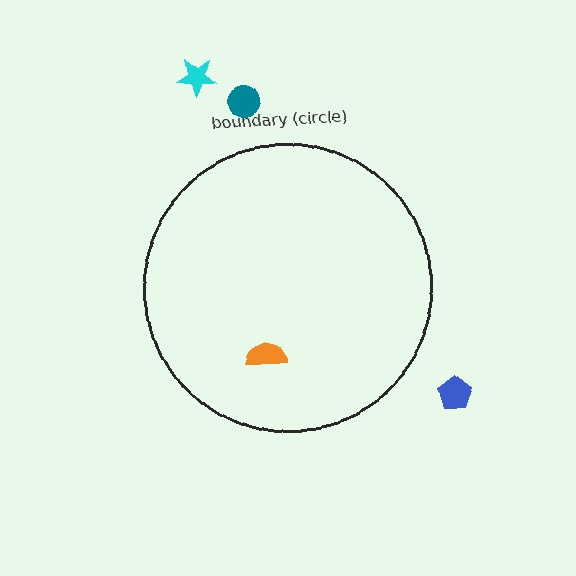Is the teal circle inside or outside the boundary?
Outside.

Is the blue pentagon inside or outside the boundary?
Outside.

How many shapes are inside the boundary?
1 inside, 3 outside.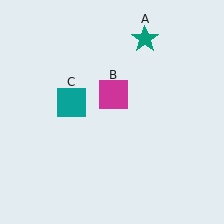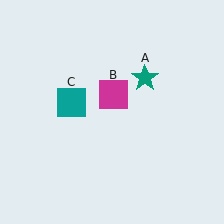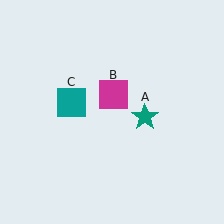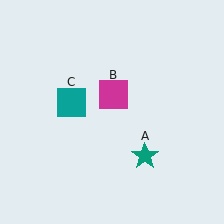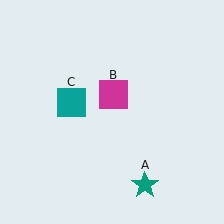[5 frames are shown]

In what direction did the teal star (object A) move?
The teal star (object A) moved down.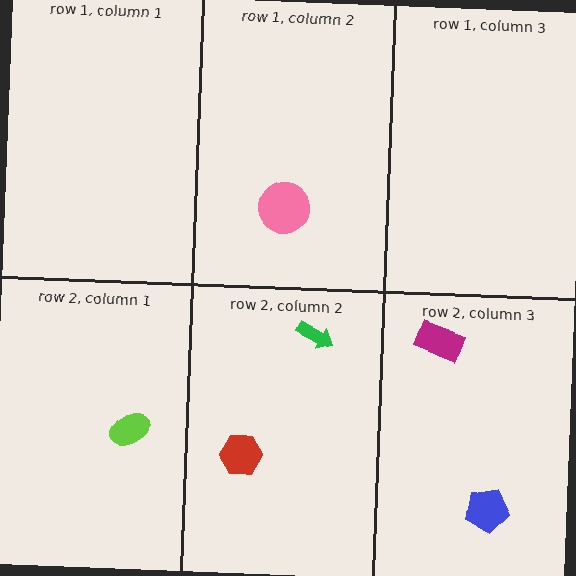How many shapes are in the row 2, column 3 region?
2.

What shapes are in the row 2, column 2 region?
The red hexagon, the green arrow.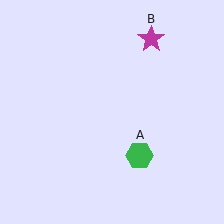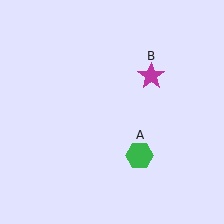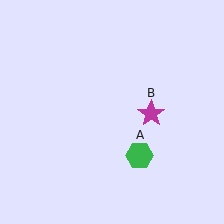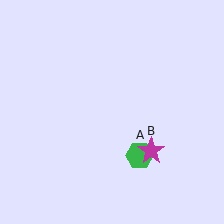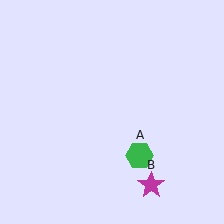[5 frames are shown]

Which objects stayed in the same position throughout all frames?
Green hexagon (object A) remained stationary.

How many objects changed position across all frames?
1 object changed position: magenta star (object B).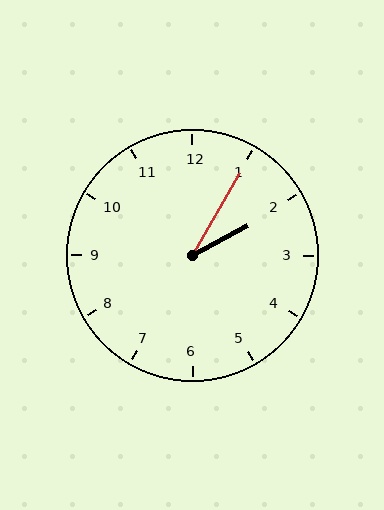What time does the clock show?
2:05.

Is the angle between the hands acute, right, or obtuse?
It is acute.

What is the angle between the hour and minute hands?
Approximately 32 degrees.